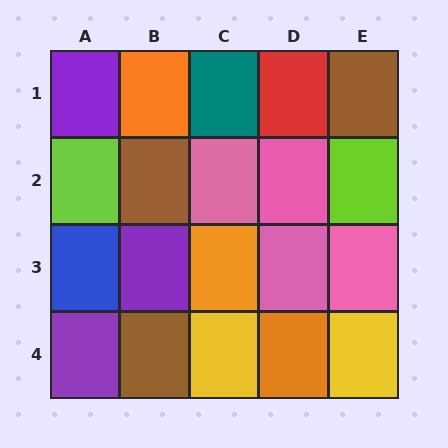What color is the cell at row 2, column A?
Lime.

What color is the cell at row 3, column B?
Purple.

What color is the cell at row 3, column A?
Blue.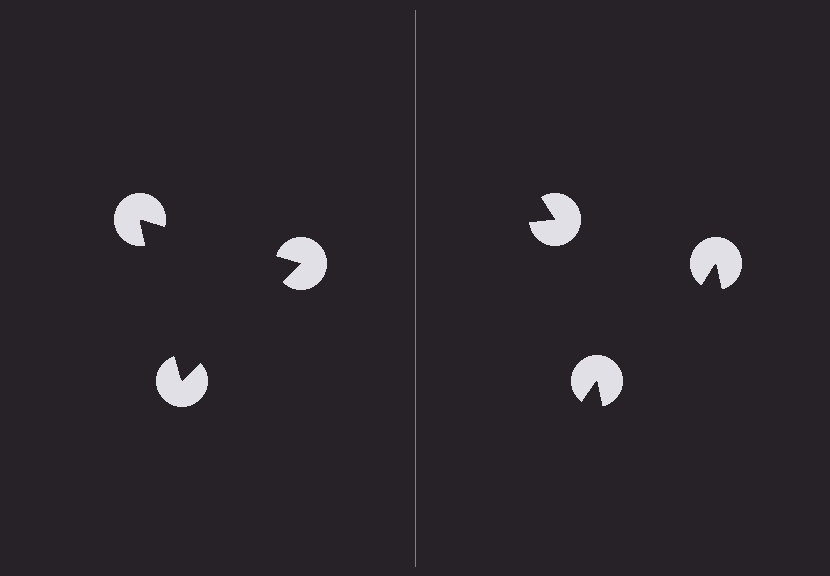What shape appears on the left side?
An illusory triangle.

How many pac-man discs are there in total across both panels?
6 — 3 on each side.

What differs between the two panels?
The pac-man discs are positioned identically on both sides; only the wedge orientations differ. On the left they align to a triangle; on the right they are misaligned.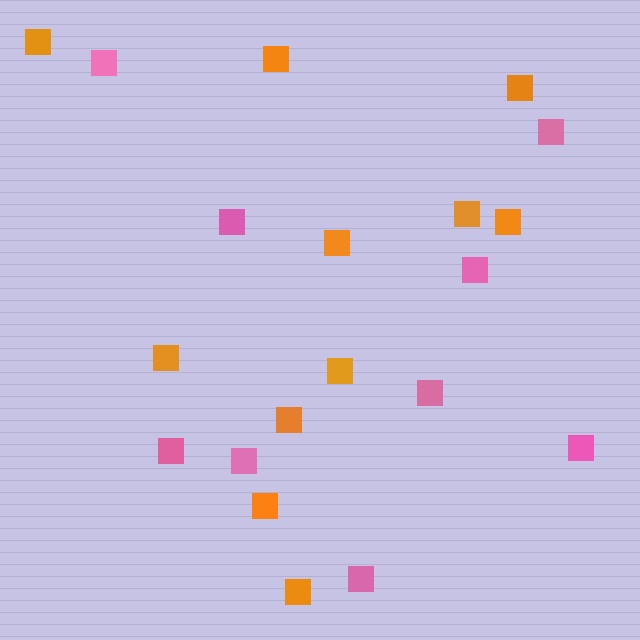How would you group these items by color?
There are 2 groups: one group of orange squares (11) and one group of pink squares (9).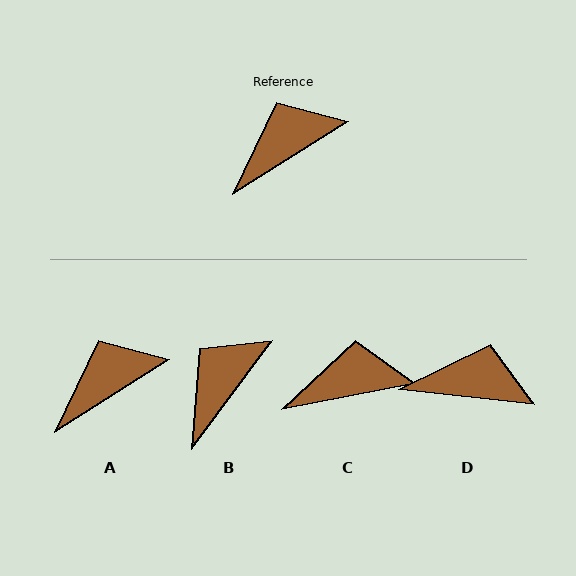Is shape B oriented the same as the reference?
No, it is off by about 21 degrees.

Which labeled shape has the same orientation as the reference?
A.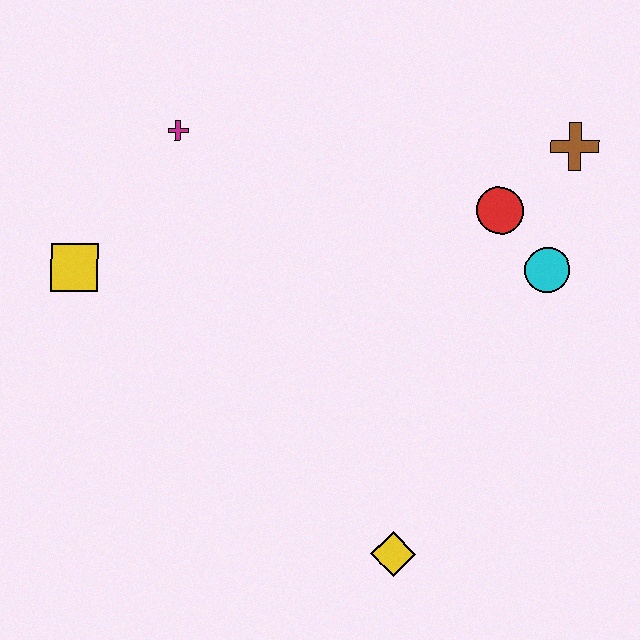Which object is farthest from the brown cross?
The yellow square is farthest from the brown cross.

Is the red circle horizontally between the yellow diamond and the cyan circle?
Yes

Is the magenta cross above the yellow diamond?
Yes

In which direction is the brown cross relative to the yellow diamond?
The brown cross is above the yellow diamond.